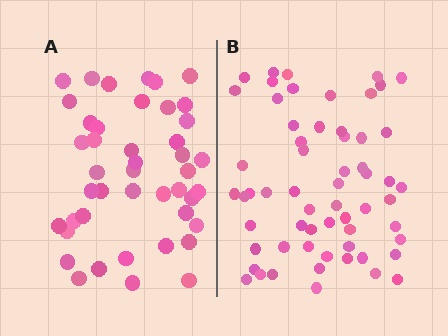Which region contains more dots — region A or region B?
Region B (the right region) has more dots.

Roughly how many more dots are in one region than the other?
Region B has approximately 15 more dots than region A.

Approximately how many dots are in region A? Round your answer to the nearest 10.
About 40 dots. (The exact count is 44, which rounds to 40.)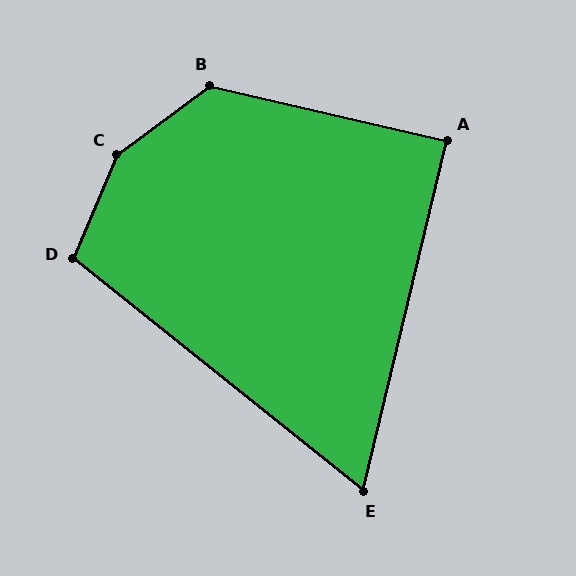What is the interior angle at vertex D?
Approximately 106 degrees (obtuse).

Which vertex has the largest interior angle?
C, at approximately 150 degrees.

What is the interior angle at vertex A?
Approximately 90 degrees (approximately right).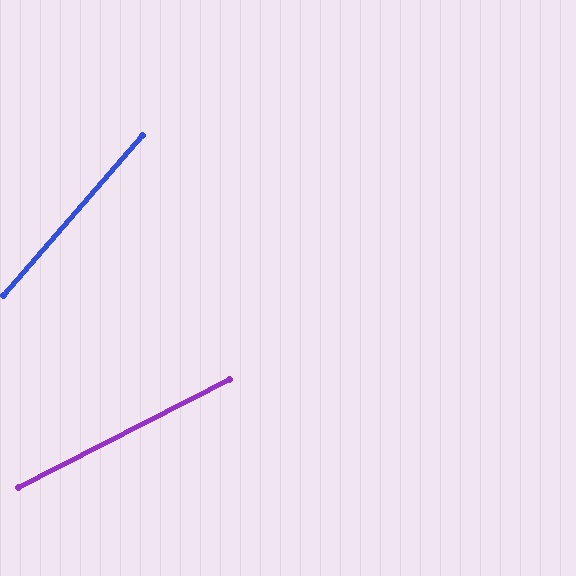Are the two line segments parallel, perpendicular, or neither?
Neither parallel nor perpendicular — they differ by about 22°.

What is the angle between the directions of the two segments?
Approximately 22 degrees.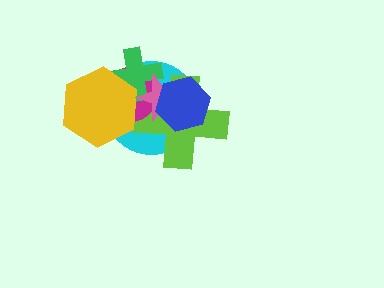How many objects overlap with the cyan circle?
6 objects overlap with the cyan circle.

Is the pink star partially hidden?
Yes, it is partially covered by another shape.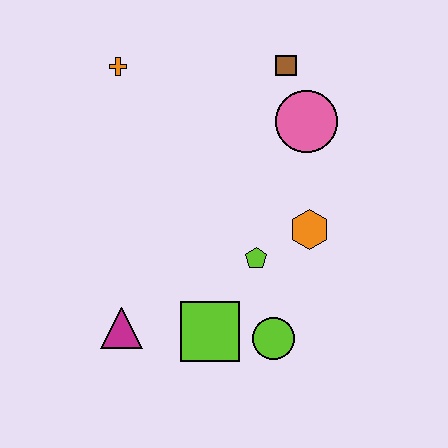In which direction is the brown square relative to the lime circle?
The brown square is above the lime circle.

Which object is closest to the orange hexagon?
The lime pentagon is closest to the orange hexagon.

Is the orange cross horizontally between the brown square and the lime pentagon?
No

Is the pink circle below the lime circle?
No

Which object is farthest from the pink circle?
The magenta triangle is farthest from the pink circle.